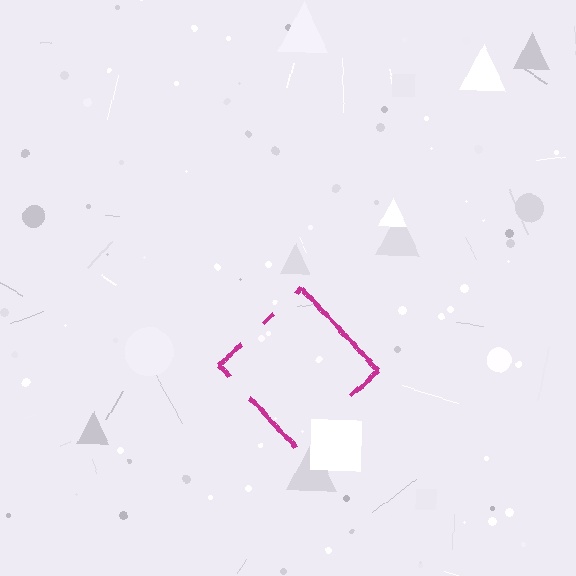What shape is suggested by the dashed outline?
The dashed outline suggests a diamond.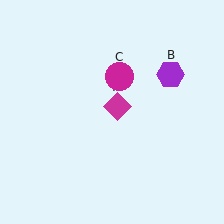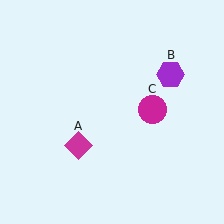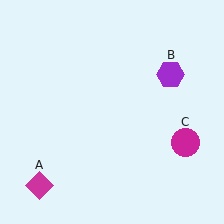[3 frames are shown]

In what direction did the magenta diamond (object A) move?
The magenta diamond (object A) moved down and to the left.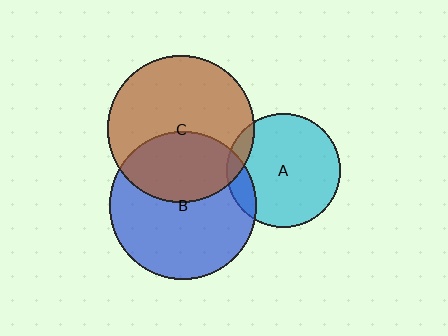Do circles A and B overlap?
Yes.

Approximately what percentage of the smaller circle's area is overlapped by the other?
Approximately 10%.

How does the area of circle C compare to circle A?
Approximately 1.6 times.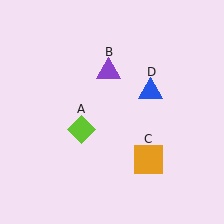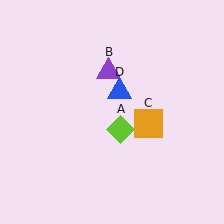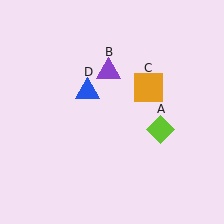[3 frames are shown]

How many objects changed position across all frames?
3 objects changed position: lime diamond (object A), orange square (object C), blue triangle (object D).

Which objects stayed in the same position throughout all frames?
Purple triangle (object B) remained stationary.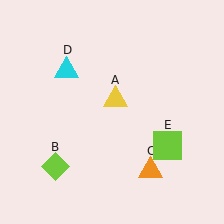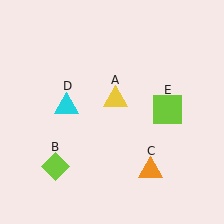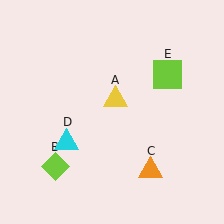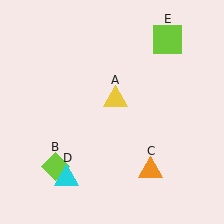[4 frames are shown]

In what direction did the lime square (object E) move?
The lime square (object E) moved up.